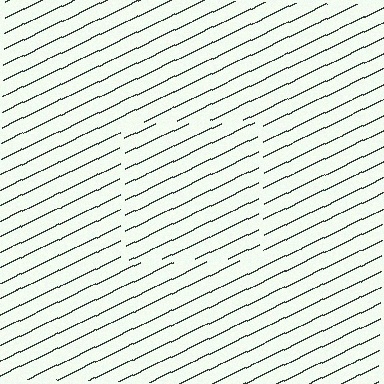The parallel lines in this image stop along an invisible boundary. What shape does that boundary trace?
An illusory square. The interior of the shape contains the same grating, shifted by half a period — the contour is defined by the phase discontinuity where line-ends from the inner and outer gratings abut.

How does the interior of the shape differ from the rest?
The interior of the shape contains the same grating, shifted by half a period — the contour is defined by the phase discontinuity where line-ends from the inner and outer gratings abut.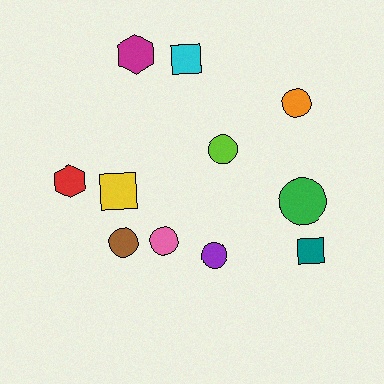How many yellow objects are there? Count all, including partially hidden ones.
There is 1 yellow object.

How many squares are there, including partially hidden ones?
There are 3 squares.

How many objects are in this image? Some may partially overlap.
There are 11 objects.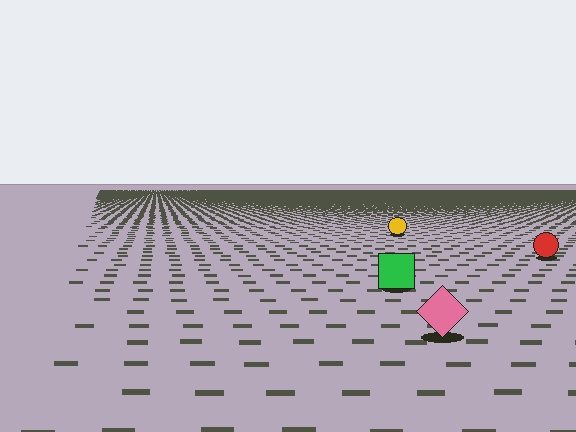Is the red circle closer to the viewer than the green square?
No. The green square is closer — you can tell from the texture gradient: the ground texture is coarser near it.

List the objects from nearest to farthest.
From nearest to farthest: the pink diamond, the green square, the red circle, the yellow circle.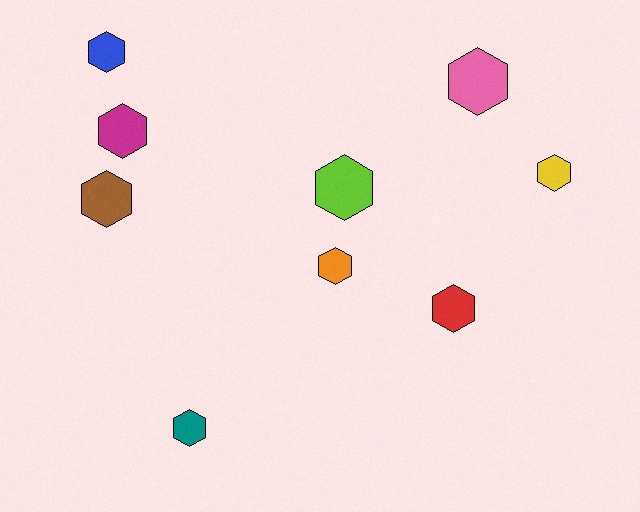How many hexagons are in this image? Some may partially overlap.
There are 9 hexagons.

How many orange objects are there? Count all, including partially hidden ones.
There is 1 orange object.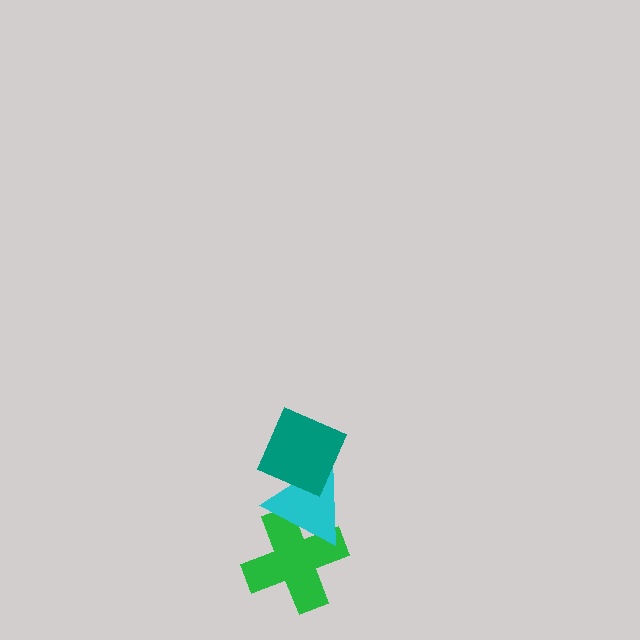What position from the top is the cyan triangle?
The cyan triangle is 2nd from the top.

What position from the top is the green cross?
The green cross is 3rd from the top.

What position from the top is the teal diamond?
The teal diamond is 1st from the top.